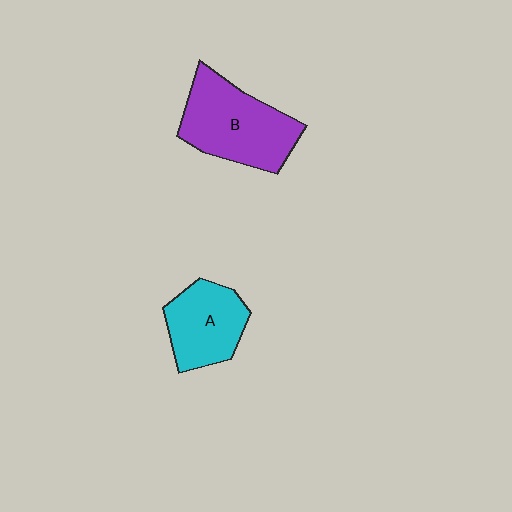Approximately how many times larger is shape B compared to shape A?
Approximately 1.4 times.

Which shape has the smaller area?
Shape A (cyan).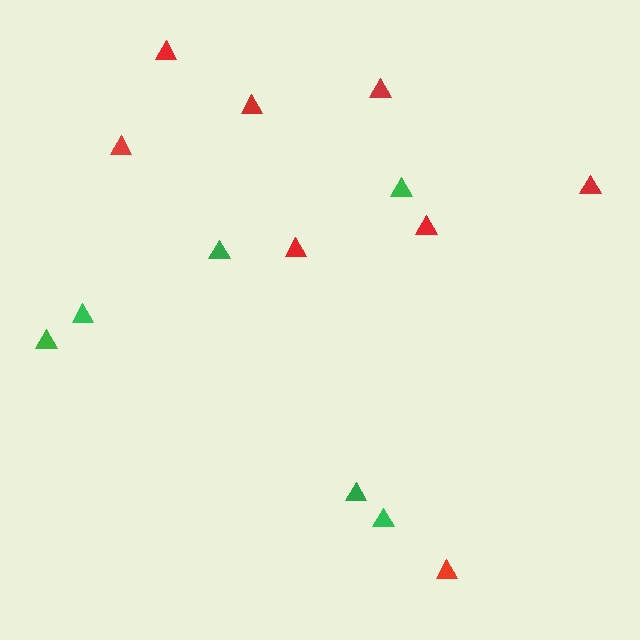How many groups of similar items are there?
There are 2 groups: one group of red triangles (8) and one group of green triangles (6).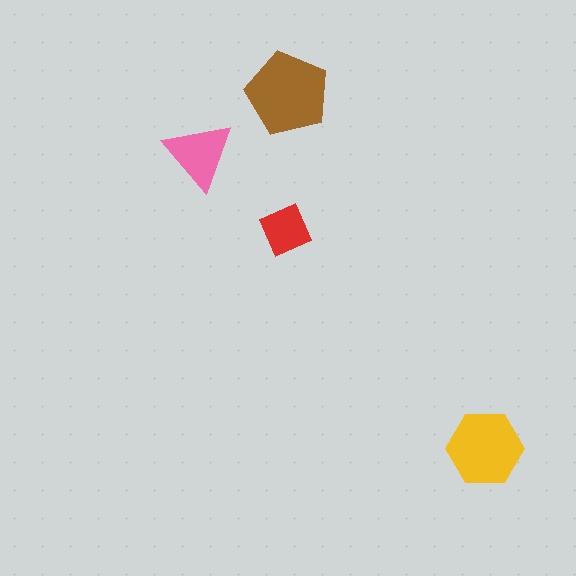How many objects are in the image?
There are 4 objects in the image.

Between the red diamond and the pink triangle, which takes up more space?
The pink triangle.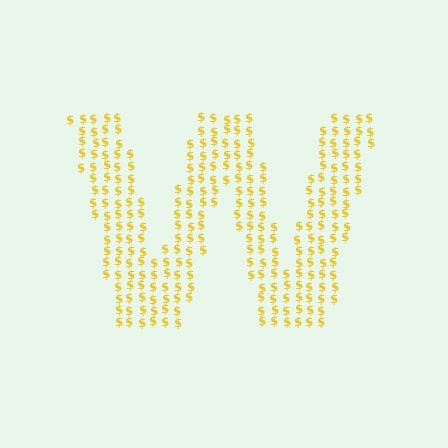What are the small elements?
The small elements are dollar signs.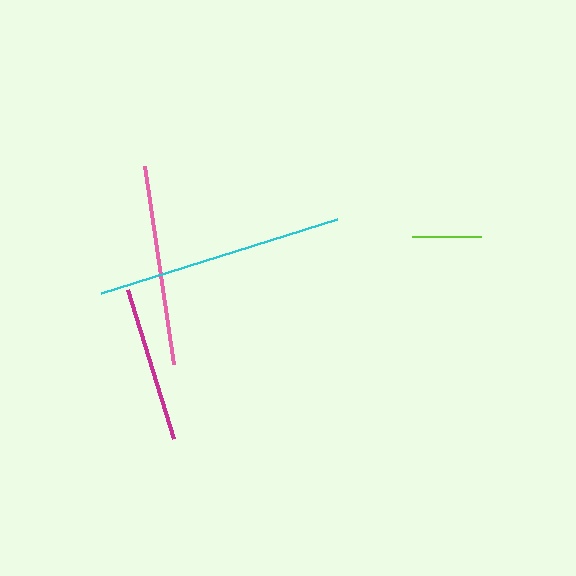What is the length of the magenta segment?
The magenta segment is approximately 156 pixels long.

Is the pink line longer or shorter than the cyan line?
The cyan line is longer than the pink line.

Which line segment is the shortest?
The lime line is the shortest at approximately 68 pixels.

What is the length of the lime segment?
The lime segment is approximately 68 pixels long.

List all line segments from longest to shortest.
From longest to shortest: cyan, pink, magenta, lime.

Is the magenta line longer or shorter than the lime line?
The magenta line is longer than the lime line.